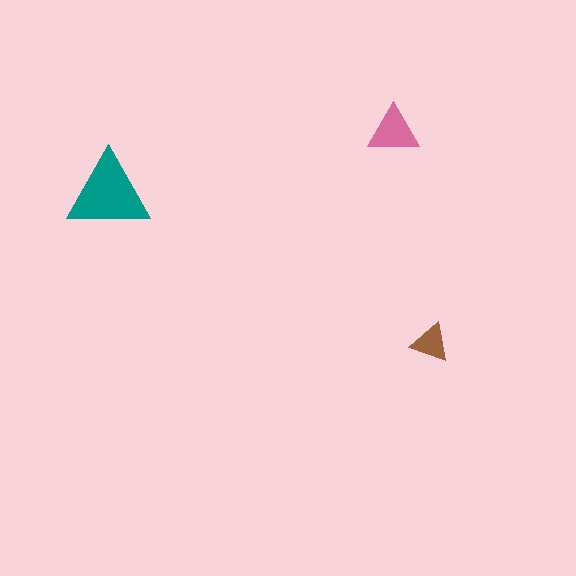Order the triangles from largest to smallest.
the teal one, the pink one, the brown one.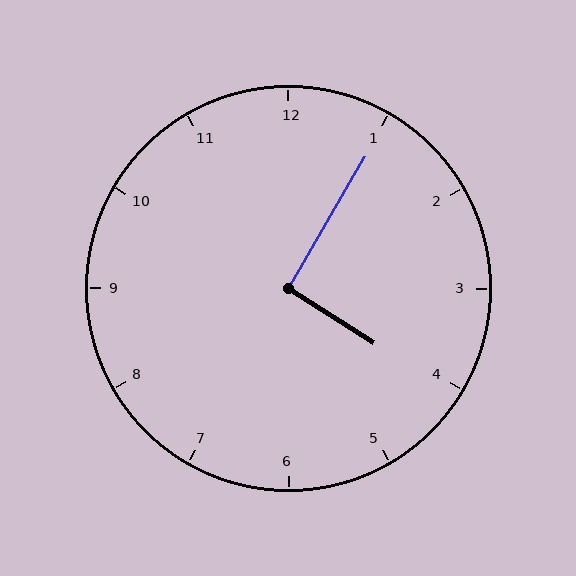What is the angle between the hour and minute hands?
Approximately 92 degrees.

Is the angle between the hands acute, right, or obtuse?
It is right.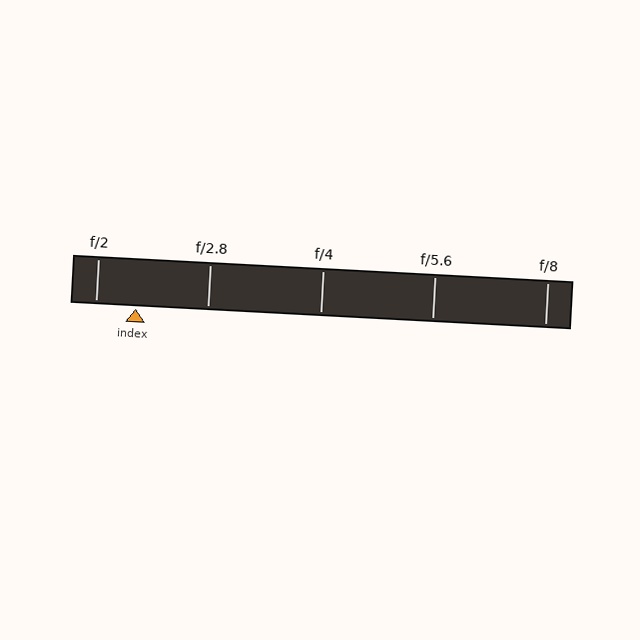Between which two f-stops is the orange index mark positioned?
The index mark is between f/2 and f/2.8.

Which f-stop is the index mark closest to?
The index mark is closest to f/2.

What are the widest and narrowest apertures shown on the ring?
The widest aperture shown is f/2 and the narrowest is f/8.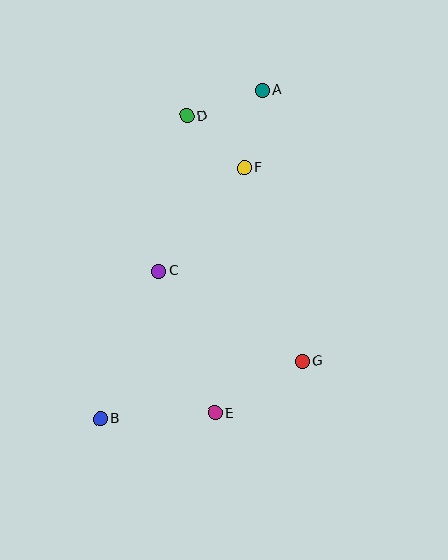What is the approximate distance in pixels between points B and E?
The distance between B and E is approximately 115 pixels.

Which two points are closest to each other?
Points D and F are closest to each other.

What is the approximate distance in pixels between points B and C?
The distance between B and C is approximately 159 pixels.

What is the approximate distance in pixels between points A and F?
The distance between A and F is approximately 79 pixels.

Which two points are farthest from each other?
Points A and B are farthest from each other.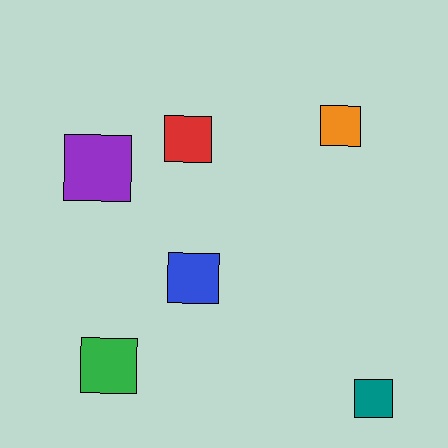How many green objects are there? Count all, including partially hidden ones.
There is 1 green object.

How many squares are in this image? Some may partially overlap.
There are 6 squares.